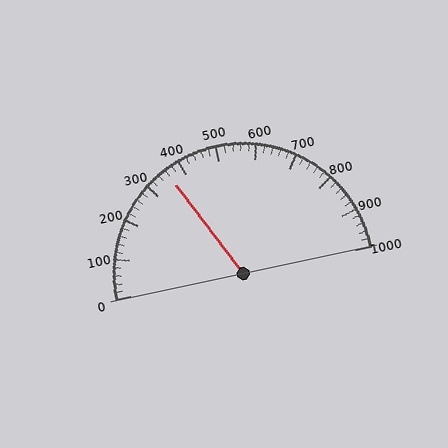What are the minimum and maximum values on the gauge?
The gauge ranges from 0 to 1000.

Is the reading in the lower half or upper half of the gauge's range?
The reading is in the lower half of the range (0 to 1000).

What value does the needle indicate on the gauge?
The needle indicates approximately 360.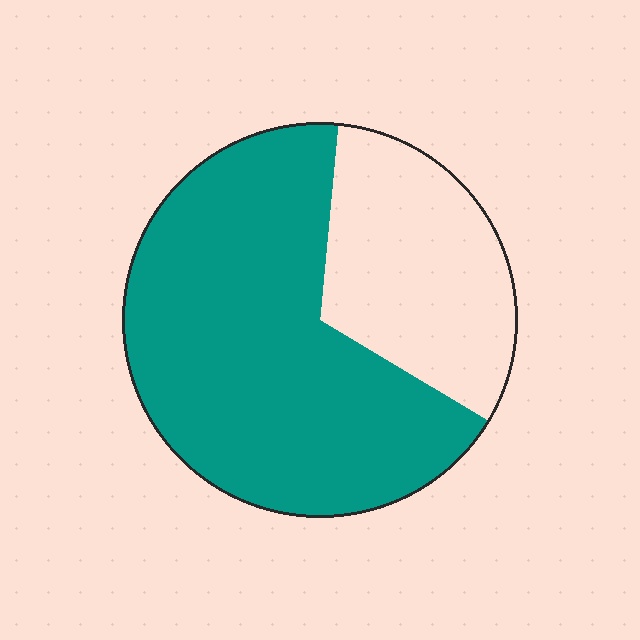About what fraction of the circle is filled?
About two thirds (2/3).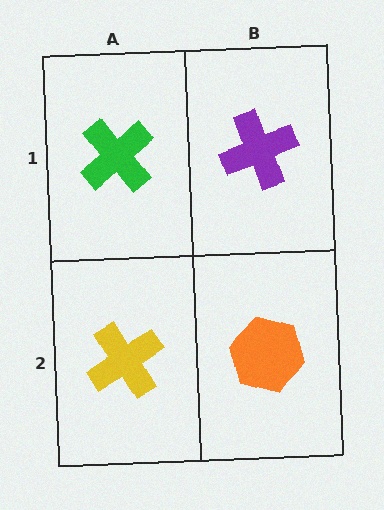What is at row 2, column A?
A yellow cross.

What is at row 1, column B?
A purple cross.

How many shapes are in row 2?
2 shapes.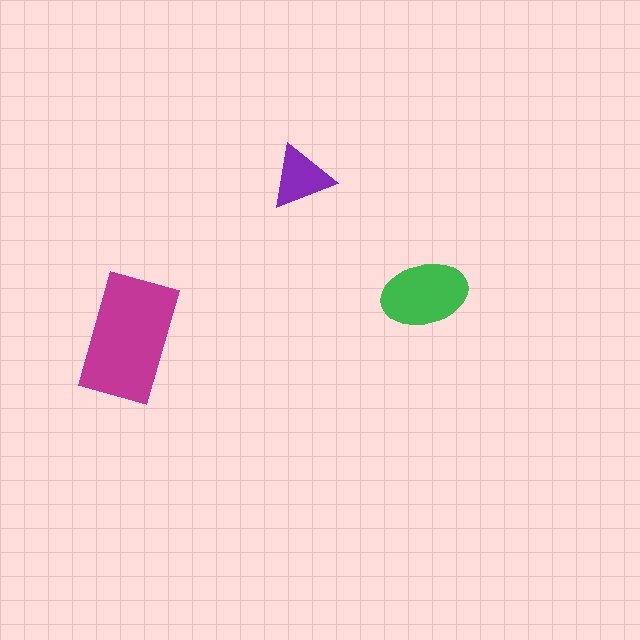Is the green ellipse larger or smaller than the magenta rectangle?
Smaller.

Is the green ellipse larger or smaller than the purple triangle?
Larger.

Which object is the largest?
The magenta rectangle.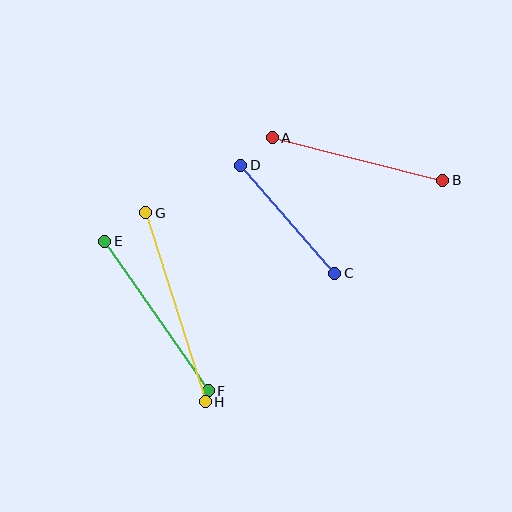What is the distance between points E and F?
The distance is approximately 182 pixels.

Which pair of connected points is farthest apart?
Points G and H are farthest apart.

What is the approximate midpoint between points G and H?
The midpoint is at approximately (176, 307) pixels.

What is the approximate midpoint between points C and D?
The midpoint is at approximately (288, 219) pixels.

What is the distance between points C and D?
The distance is approximately 143 pixels.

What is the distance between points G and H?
The distance is approximately 198 pixels.